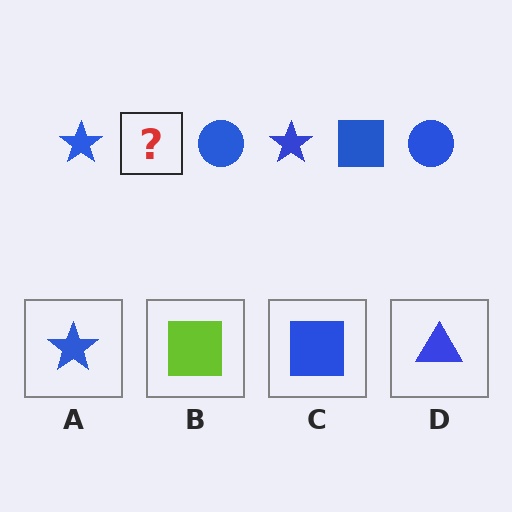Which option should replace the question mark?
Option C.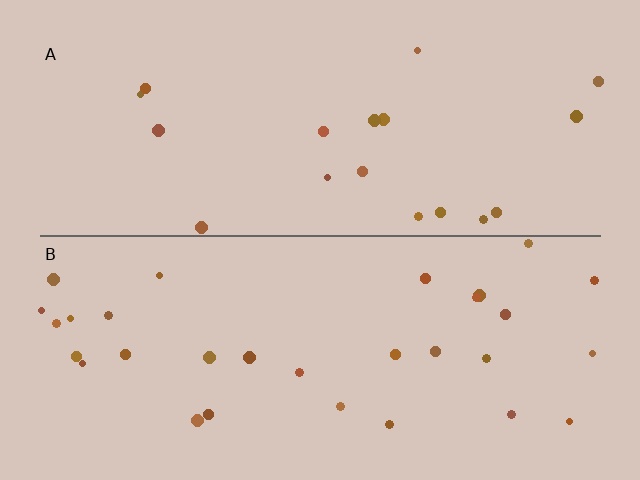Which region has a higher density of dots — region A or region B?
B (the bottom).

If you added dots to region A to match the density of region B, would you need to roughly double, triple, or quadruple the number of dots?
Approximately double.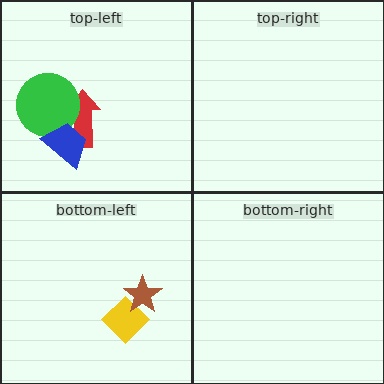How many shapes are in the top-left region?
3.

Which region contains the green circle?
The top-left region.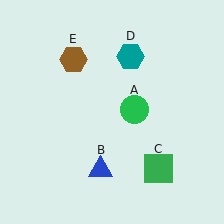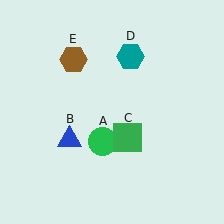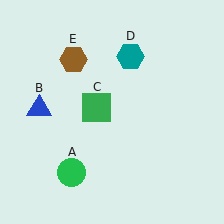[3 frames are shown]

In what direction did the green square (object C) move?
The green square (object C) moved up and to the left.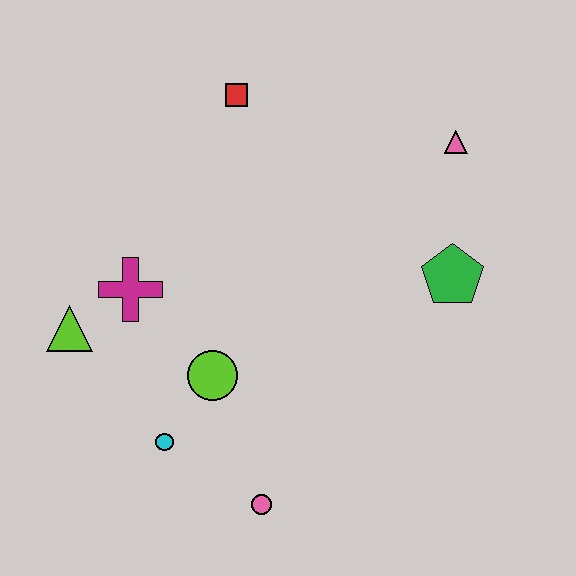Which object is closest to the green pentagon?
The pink triangle is closest to the green pentagon.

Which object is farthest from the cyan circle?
The pink triangle is farthest from the cyan circle.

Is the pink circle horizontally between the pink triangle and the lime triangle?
Yes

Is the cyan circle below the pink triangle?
Yes